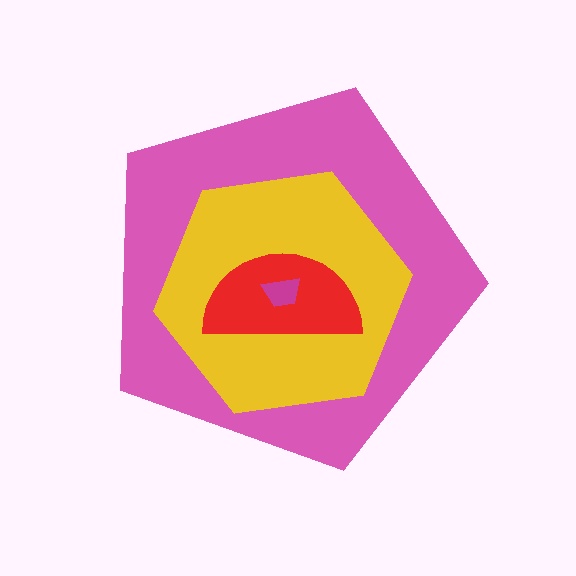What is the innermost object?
The magenta trapezoid.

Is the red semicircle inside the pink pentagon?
Yes.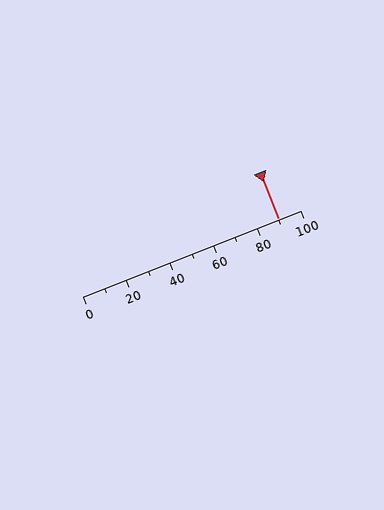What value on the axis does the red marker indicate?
The marker indicates approximately 90.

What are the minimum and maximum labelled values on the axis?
The axis runs from 0 to 100.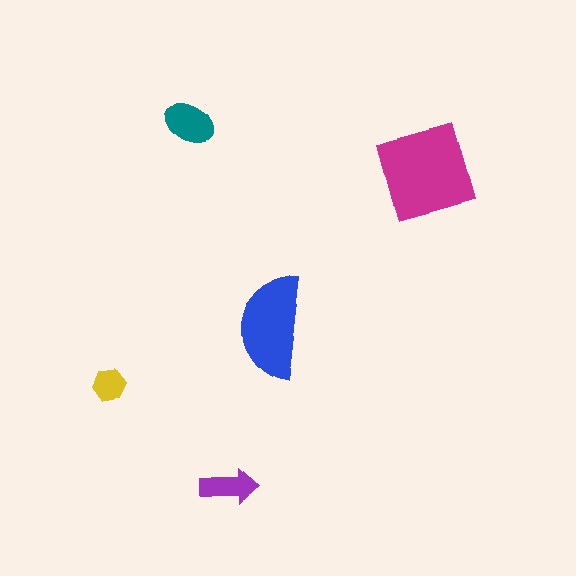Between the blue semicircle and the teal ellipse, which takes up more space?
The blue semicircle.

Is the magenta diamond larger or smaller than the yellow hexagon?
Larger.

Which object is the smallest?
The yellow hexagon.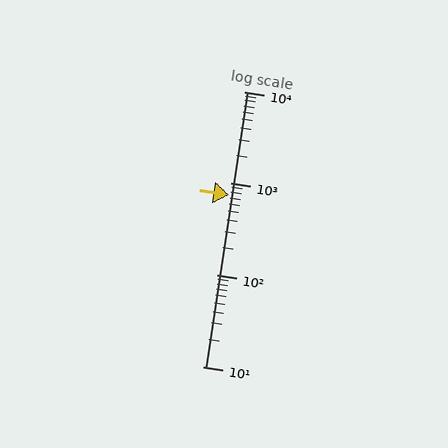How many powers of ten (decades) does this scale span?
The scale spans 3 decades, from 10 to 10000.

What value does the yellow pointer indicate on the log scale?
The pointer indicates approximately 750.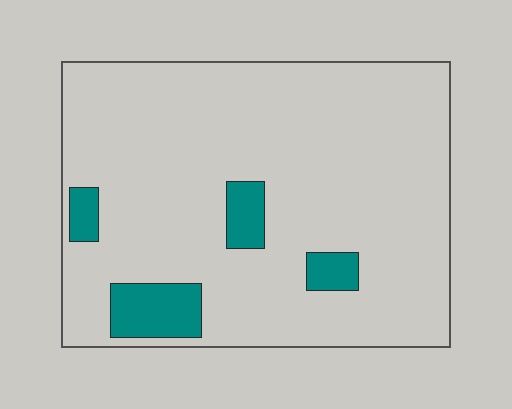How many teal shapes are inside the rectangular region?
4.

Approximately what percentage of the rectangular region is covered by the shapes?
Approximately 10%.